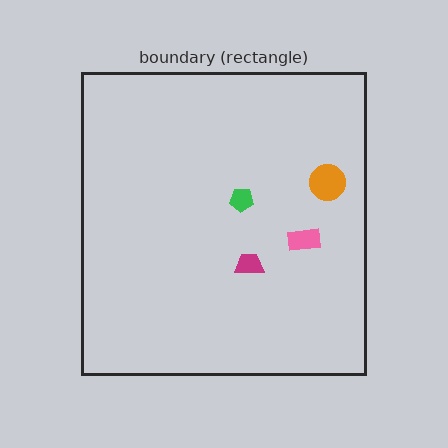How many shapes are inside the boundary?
4 inside, 0 outside.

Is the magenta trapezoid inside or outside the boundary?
Inside.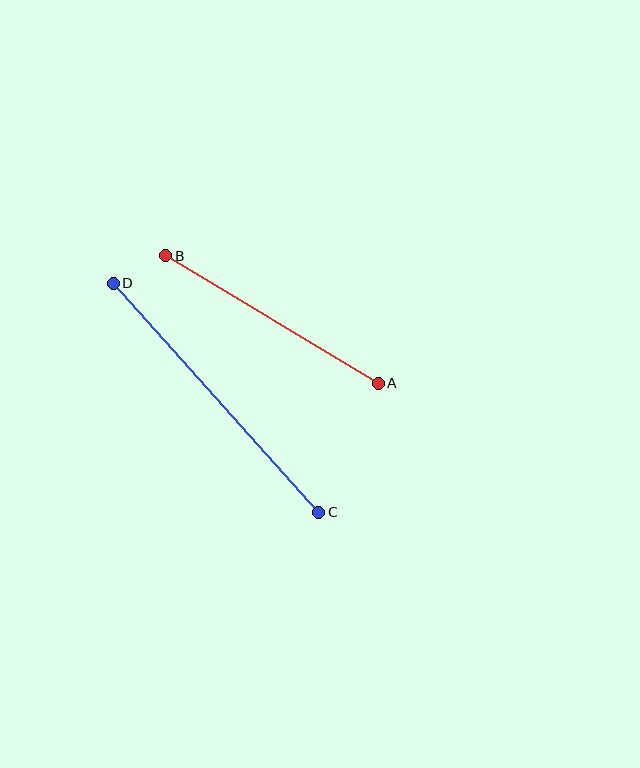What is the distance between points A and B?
The distance is approximately 248 pixels.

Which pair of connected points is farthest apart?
Points C and D are farthest apart.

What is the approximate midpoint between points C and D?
The midpoint is at approximately (216, 398) pixels.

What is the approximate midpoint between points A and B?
The midpoint is at approximately (272, 320) pixels.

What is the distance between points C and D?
The distance is approximately 308 pixels.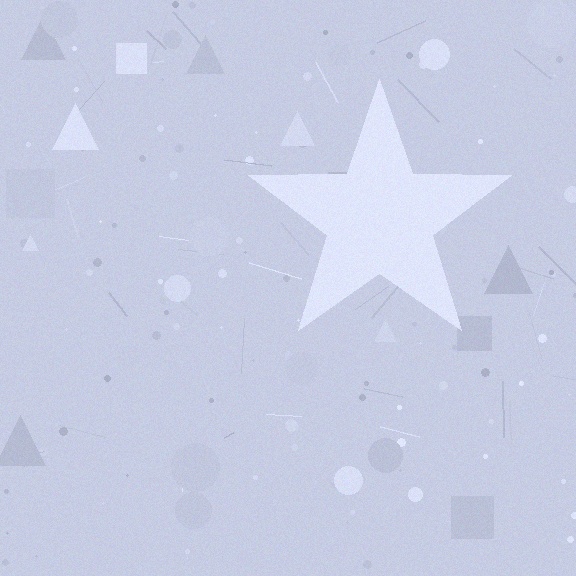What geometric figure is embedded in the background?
A star is embedded in the background.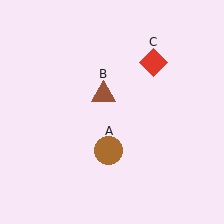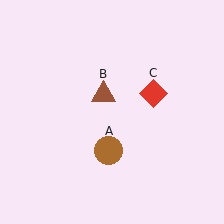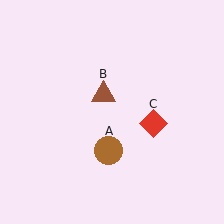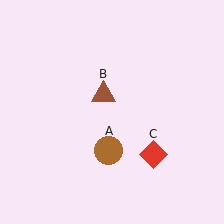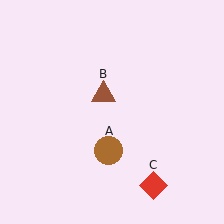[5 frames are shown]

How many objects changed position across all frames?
1 object changed position: red diamond (object C).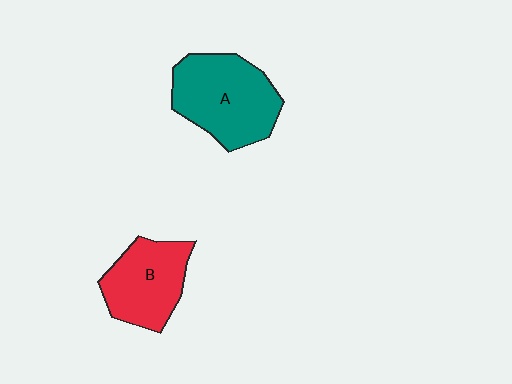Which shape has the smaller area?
Shape B (red).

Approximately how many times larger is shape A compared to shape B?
Approximately 1.3 times.